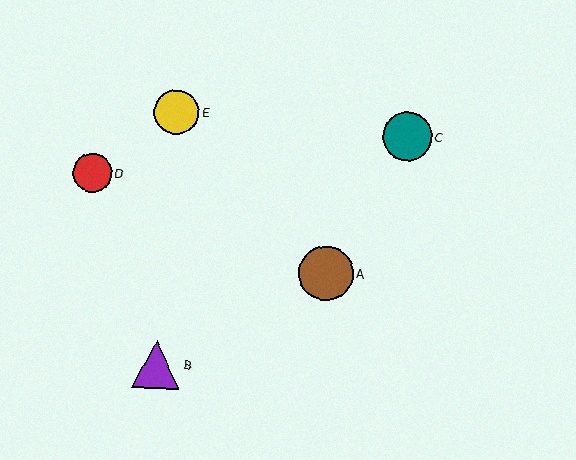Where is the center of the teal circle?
The center of the teal circle is at (407, 136).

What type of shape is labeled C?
Shape C is a teal circle.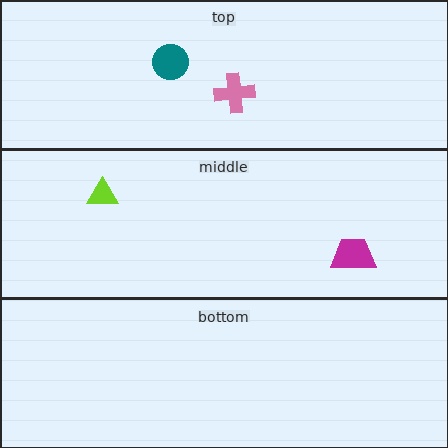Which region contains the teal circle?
The top region.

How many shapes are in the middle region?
2.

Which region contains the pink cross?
The top region.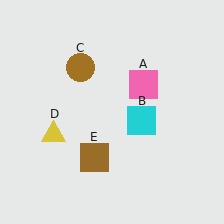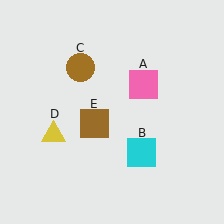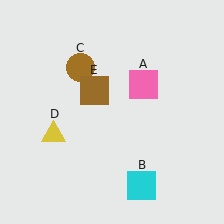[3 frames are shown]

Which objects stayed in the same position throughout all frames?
Pink square (object A) and brown circle (object C) and yellow triangle (object D) remained stationary.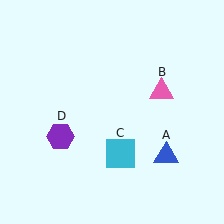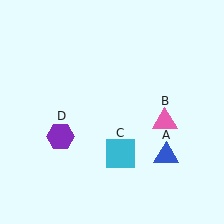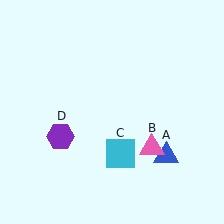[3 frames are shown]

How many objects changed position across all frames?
1 object changed position: pink triangle (object B).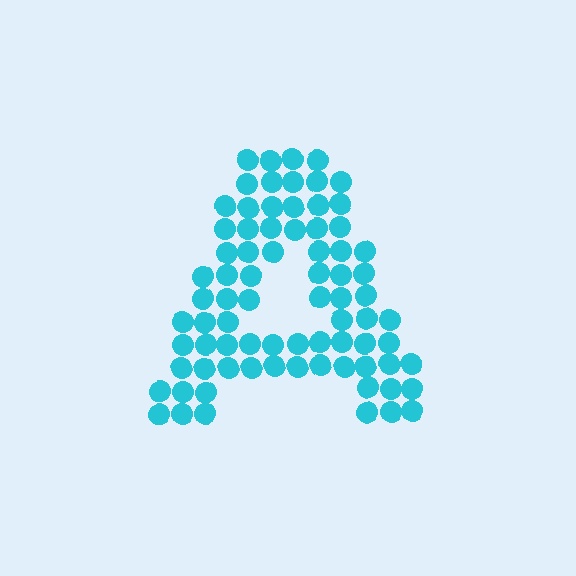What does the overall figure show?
The overall figure shows the letter A.